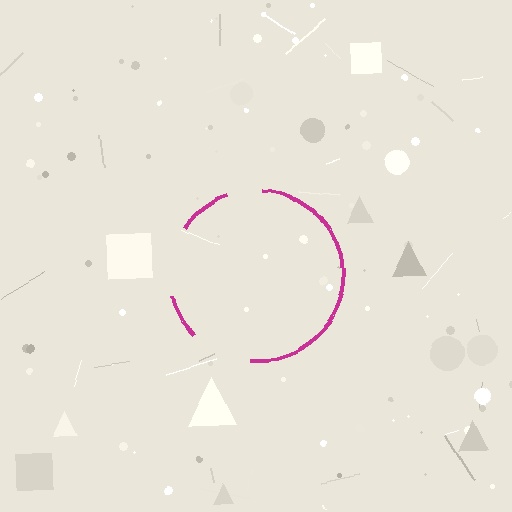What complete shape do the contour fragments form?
The contour fragments form a circle.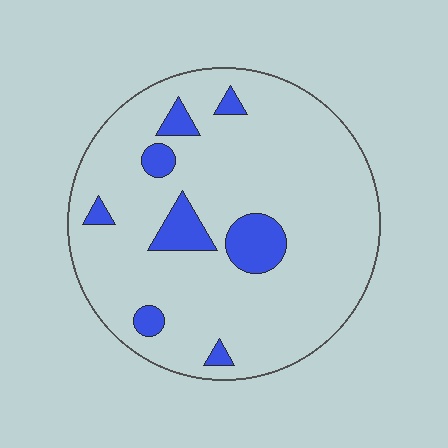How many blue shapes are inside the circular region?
8.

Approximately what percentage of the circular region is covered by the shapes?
Approximately 10%.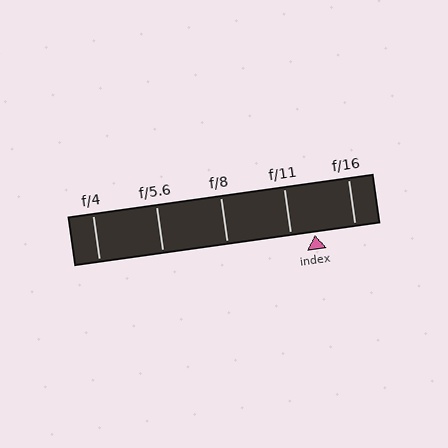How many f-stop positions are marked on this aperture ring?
There are 5 f-stop positions marked.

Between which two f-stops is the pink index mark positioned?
The index mark is between f/11 and f/16.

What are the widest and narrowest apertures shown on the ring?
The widest aperture shown is f/4 and the narrowest is f/16.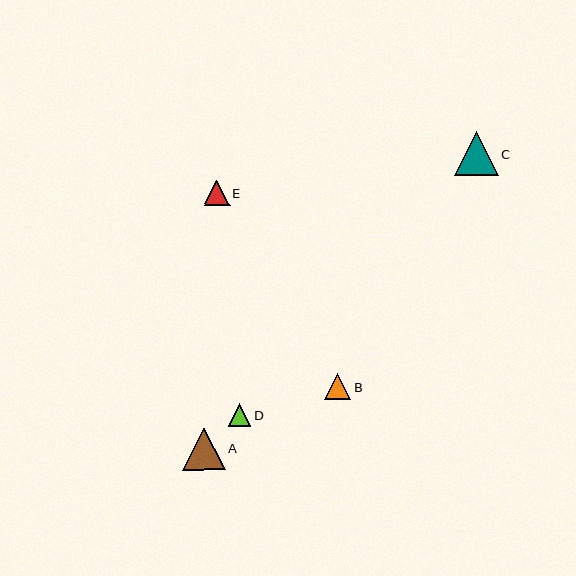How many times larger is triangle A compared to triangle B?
Triangle A is approximately 1.6 times the size of triangle B.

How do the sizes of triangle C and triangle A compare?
Triangle C and triangle A are approximately the same size.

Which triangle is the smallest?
Triangle D is the smallest with a size of approximately 22 pixels.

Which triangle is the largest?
Triangle C is the largest with a size of approximately 44 pixels.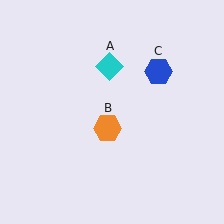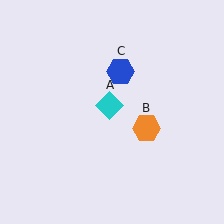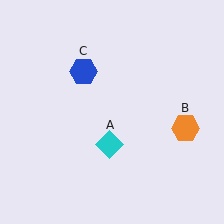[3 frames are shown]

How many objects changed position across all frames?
3 objects changed position: cyan diamond (object A), orange hexagon (object B), blue hexagon (object C).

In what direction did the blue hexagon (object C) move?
The blue hexagon (object C) moved left.